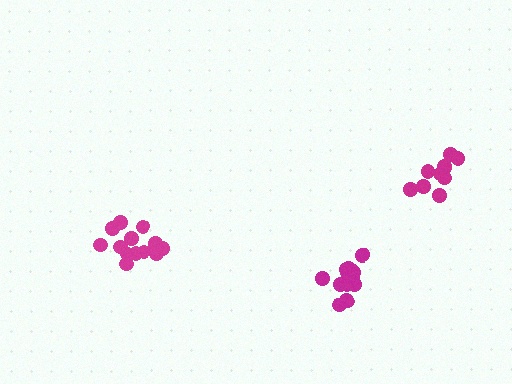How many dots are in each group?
Group 1: 15 dots, Group 2: 13 dots, Group 3: 11 dots (39 total).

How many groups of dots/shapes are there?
There are 3 groups.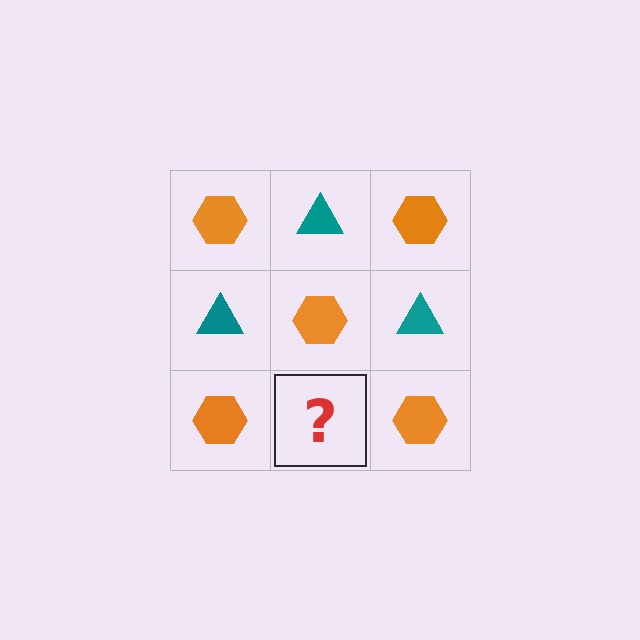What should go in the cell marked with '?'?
The missing cell should contain a teal triangle.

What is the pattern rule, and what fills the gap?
The rule is that it alternates orange hexagon and teal triangle in a checkerboard pattern. The gap should be filled with a teal triangle.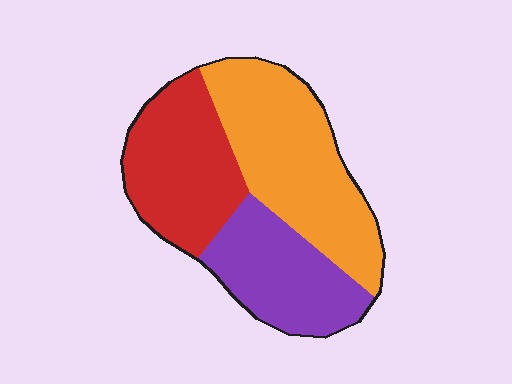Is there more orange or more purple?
Orange.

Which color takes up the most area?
Orange, at roughly 40%.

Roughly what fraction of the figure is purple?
Purple covers roughly 25% of the figure.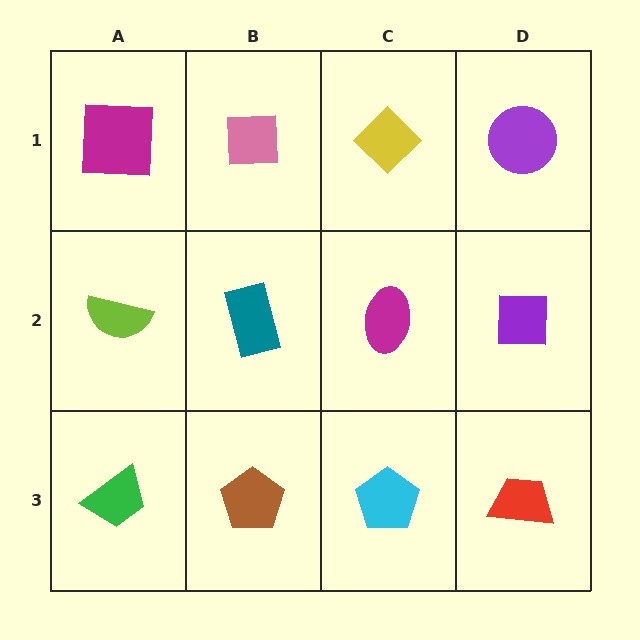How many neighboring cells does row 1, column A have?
2.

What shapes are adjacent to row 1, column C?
A magenta ellipse (row 2, column C), a pink square (row 1, column B), a purple circle (row 1, column D).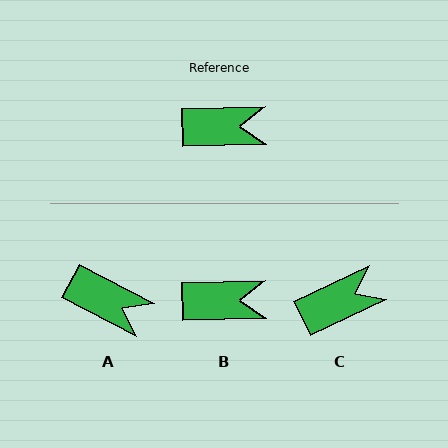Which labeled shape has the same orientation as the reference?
B.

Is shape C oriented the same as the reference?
No, it is off by about 24 degrees.